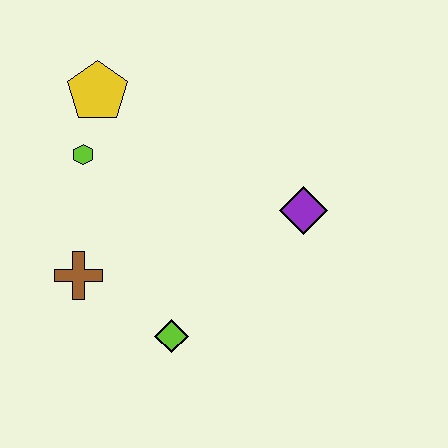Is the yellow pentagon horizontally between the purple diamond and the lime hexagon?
Yes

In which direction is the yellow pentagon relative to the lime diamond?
The yellow pentagon is above the lime diamond.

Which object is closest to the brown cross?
The lime diamond is closest to the brown cross.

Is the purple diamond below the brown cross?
No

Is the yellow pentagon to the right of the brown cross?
Yes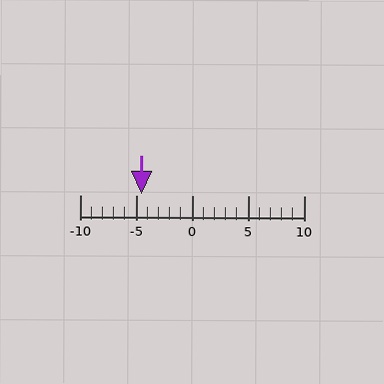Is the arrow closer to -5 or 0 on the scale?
The arrow is closer to -5.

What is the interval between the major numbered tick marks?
The major tick marks are spaced 5 units apart.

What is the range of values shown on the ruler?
The ruler shows values from -10 to 10.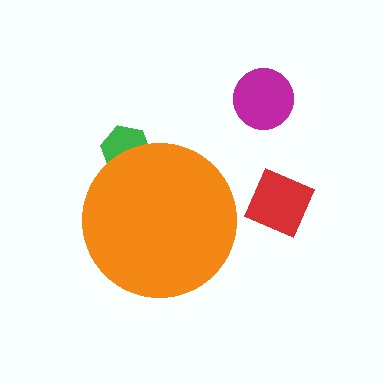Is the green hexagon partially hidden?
Yes, the green hexagon is partially hidden behind the orange circle.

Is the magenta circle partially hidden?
No, the magenta circle is fully visible.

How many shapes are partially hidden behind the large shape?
1 shape is partially hidden.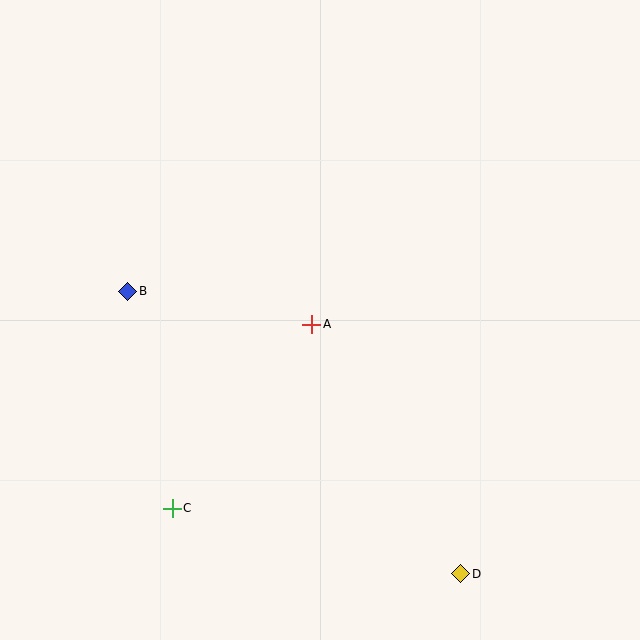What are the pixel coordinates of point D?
Point D is at (461, 574).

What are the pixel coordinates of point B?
Point B is at (128, 291).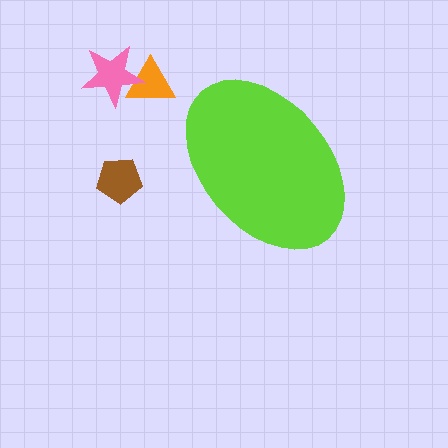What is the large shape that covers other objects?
A lime ellipse.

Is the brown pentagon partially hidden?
No, the brown pentagon is fully visible.